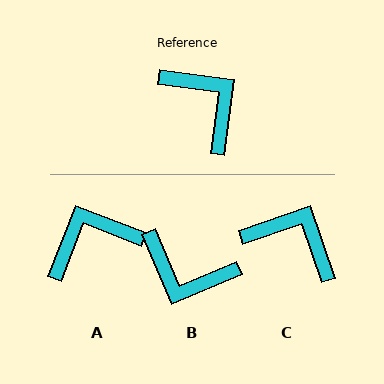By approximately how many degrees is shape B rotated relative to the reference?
Approximately 150 degrees clockwise.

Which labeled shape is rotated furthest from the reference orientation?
B, about 150 degrees away.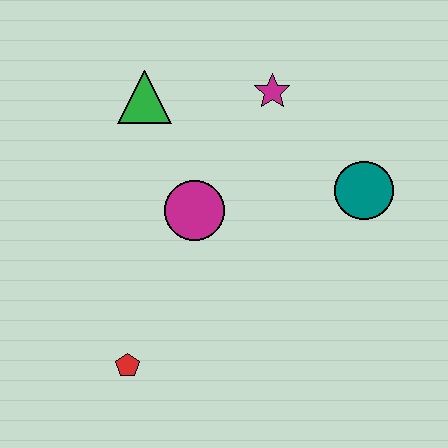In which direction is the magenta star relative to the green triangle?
The magenta star is to the right of the green triangle.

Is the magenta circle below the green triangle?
Yes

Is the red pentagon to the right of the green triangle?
No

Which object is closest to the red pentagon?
The magenta circle is closest to the red pentagon.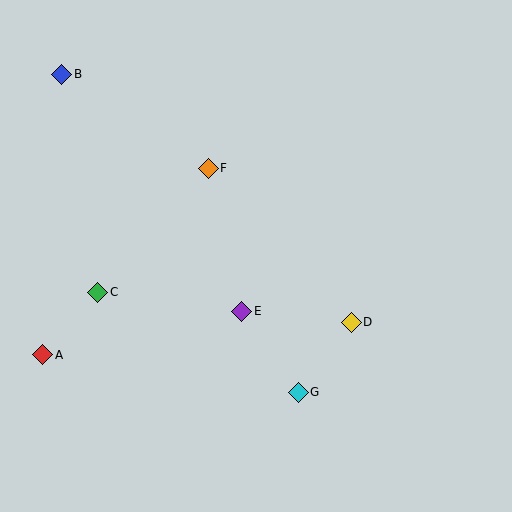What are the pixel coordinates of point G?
Point G is at (298, 392).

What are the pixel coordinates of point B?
Point B is at (62, 74).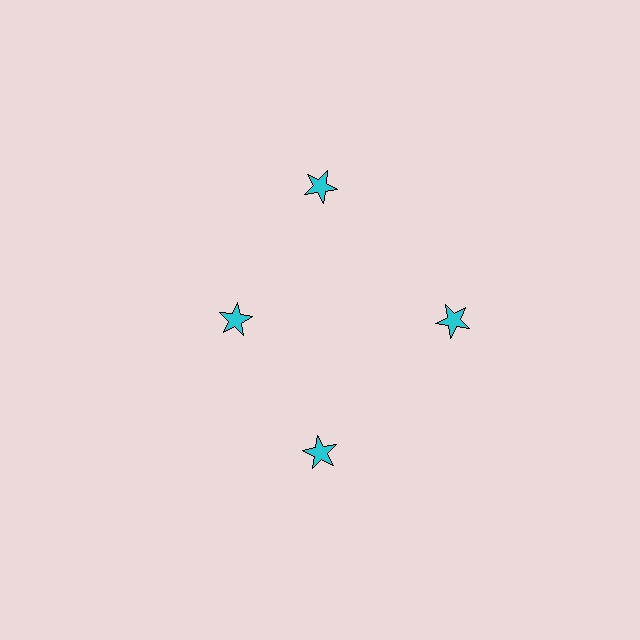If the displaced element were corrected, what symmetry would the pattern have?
It would have 4-fold rotational symmetry — the pattern would map onto itself every 90 degrees.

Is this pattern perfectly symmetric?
No. The 4 cyan stars are arranged in a ring, but one element near the 9 o'clock position is pulled inward toward the center, breaking the 4-fold rotational symmetry.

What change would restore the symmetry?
The symmetry would be restored by moving it outward, back onto the ring so that all 4 stars sit at equal angles and equal distance from the center.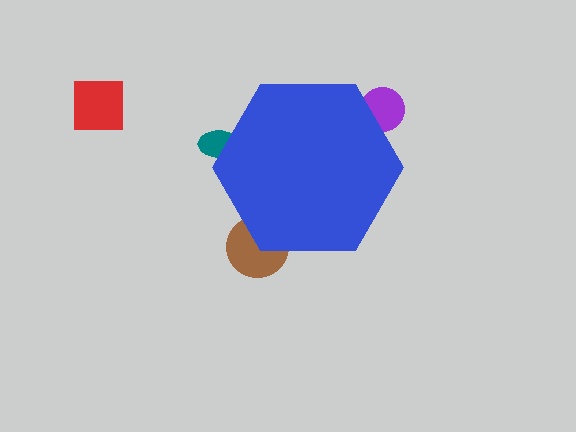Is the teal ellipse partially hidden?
Yes, the teal ellipse is partially hidden behind the blue hexagon.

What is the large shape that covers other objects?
A blue hexagon.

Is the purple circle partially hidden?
Yes, the purple circle is partially hidden behind the blue hexagon.